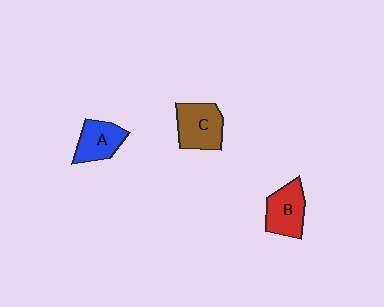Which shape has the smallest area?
Shape A (blue).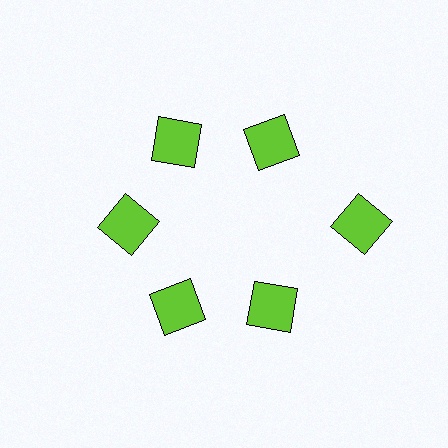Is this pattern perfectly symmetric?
No. The 6 lime squares are arranged in a ring, but one element near the 3 o'clock position is pushed outward from the center, breaking the 6-fold rotational symmetry.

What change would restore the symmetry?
The symmetry would be restored by moving it inward, back onto the ring so that all 6 squares sit at equal angles and equal distance from the center.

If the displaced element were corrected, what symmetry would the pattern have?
It would have 6-fold rotational symmetry — the pattern would map onto itself every 60 degrees.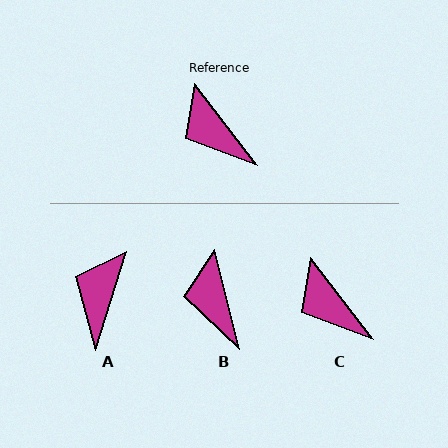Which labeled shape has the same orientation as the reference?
C.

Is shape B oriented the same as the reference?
No, it is off by about 23 degrees.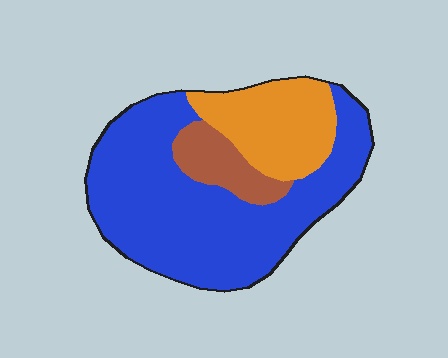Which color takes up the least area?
Brown, at roughly 10%.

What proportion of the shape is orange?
Orange covers roughly 25% of the shape.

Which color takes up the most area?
Blue, at roughly 65%.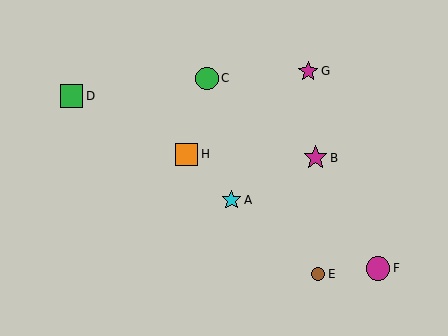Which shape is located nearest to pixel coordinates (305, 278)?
The brown circle (labeled E) at (318, 274) is nearest to that location.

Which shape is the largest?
The magenta star (labeled B) is the largest.